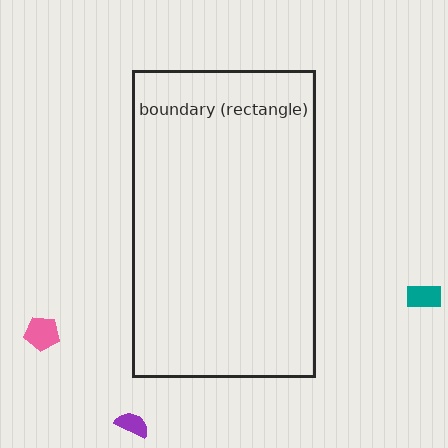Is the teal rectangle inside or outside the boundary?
Outside.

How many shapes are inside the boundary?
0 inside, 3 outside.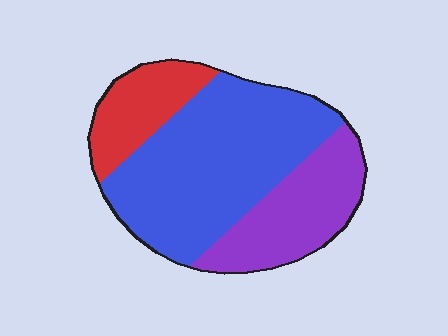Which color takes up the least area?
Red, at roughly 15%.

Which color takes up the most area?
Blue, at roughly 55%.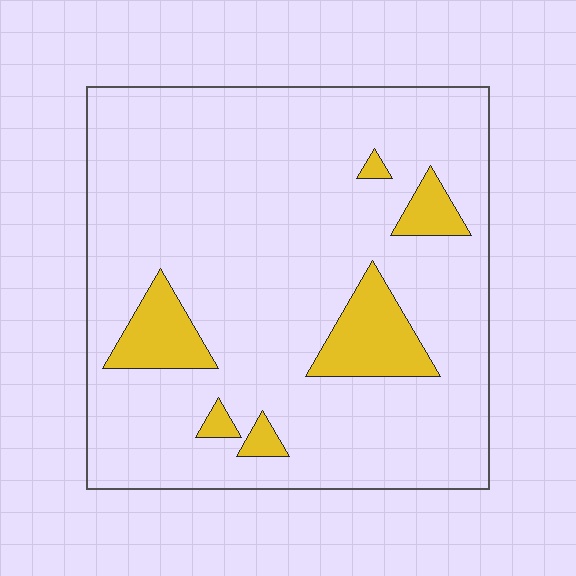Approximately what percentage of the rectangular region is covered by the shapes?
Approximately 10%.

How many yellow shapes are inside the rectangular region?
6.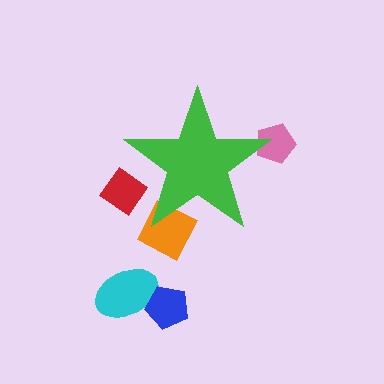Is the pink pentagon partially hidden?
Yes, the pink pentagon is partially hidden behind the green star.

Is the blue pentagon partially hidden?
No, the blue pentagon is fully visible.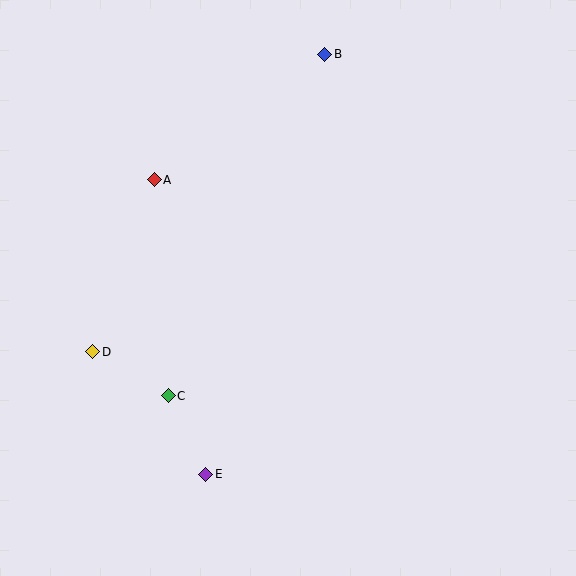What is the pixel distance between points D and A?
The distance between D and A is 183 pixels.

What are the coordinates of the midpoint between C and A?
The midpoint between C and A is at (161, 288).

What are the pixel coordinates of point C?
Point C is at (168, 396).